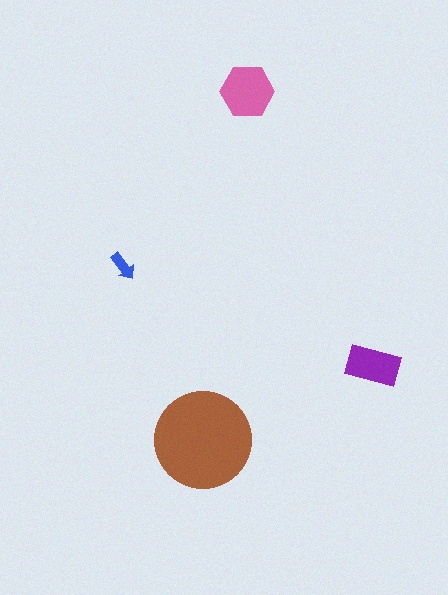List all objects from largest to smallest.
The brown circle, the pink hexagon, the purple rectangle, the blue arrow.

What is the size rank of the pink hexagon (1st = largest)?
2nd.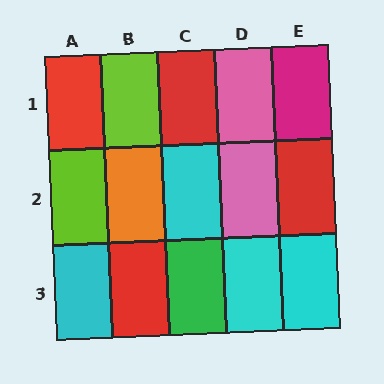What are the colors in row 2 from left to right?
Lime, orange, cyan, pink, red.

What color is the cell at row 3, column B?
Red.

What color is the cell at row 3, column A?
Cyan.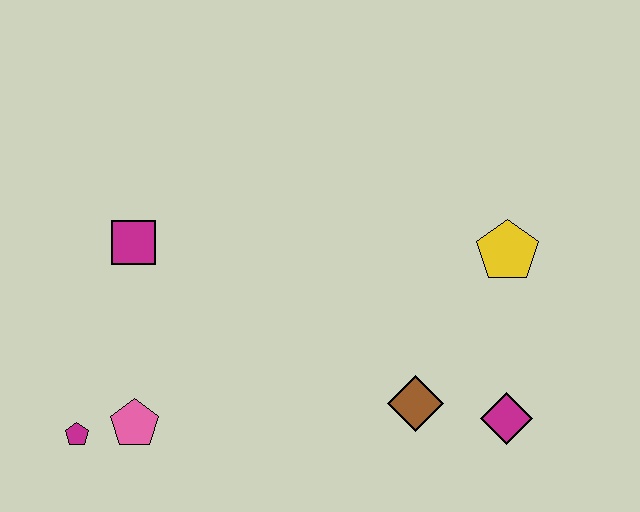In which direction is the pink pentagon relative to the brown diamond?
The pink pentagon is to the left of the brown diamond.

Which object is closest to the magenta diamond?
The brown diamond is closest to the magenta diamond.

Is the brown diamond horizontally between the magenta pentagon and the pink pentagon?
No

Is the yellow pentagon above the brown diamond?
Yes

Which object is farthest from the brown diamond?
The magenta pentagon is farthest from the brown diamond.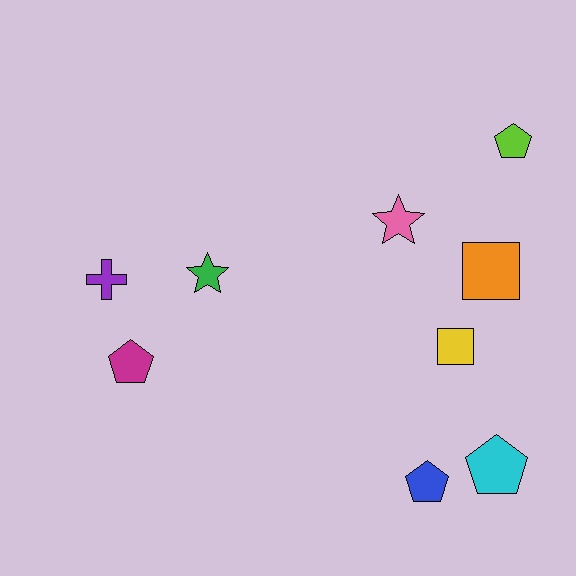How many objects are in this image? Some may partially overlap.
There are 9 objects.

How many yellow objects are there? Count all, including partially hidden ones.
There is 1 yellow object.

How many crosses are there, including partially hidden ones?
There is 1 cross.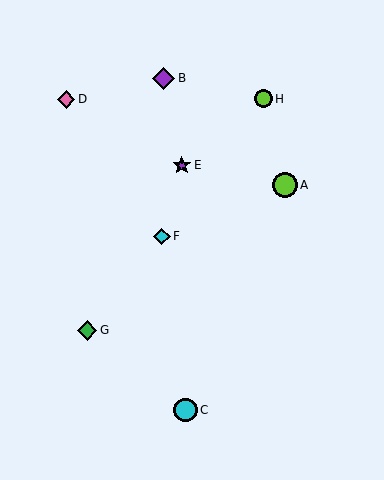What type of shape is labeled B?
Shape B is a purple diamond.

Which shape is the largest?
The lime circle (labeled A) is the largest.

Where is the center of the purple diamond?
The center of the purple diamond is at (163, 78).